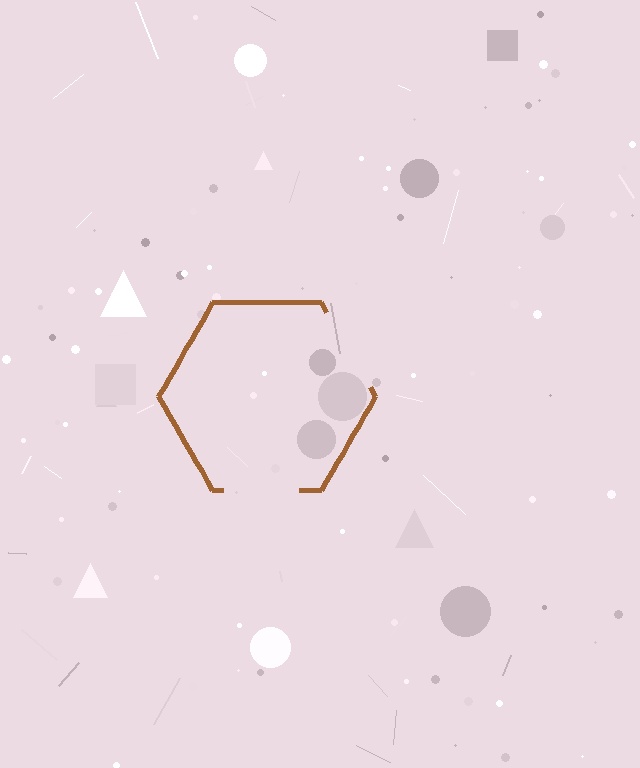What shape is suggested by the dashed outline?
The dashed outline suggests a hexagon.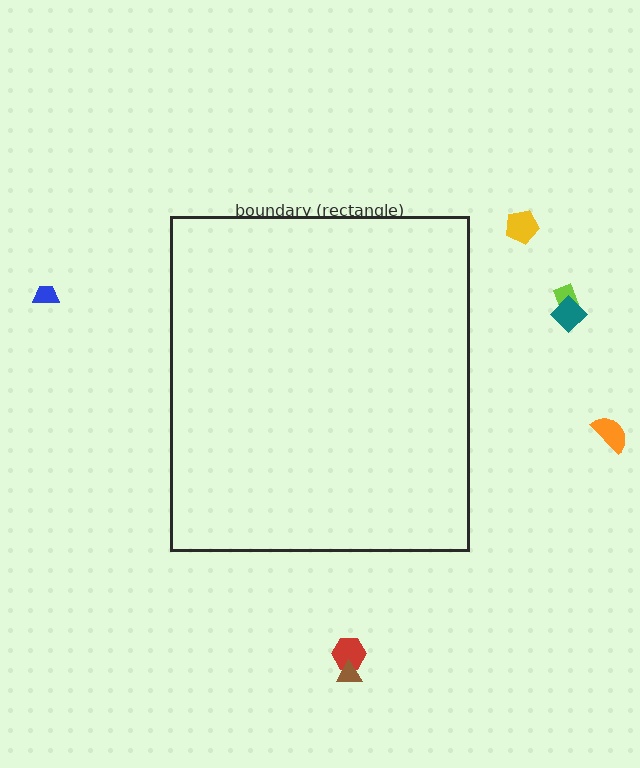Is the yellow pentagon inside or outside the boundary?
Outside.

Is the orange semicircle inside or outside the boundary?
Outside.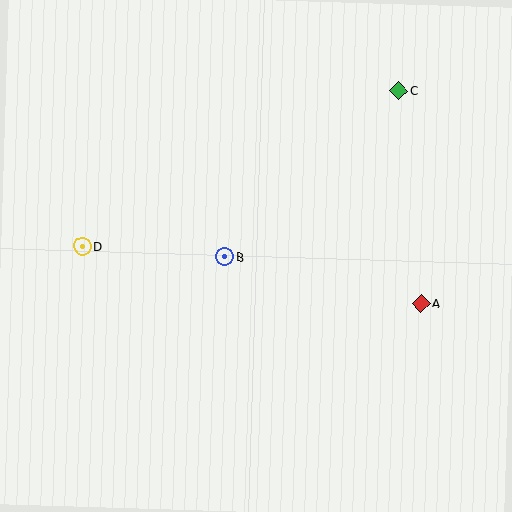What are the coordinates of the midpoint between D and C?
The midpoint between D and C is at (241, 169).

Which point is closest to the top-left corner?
Point D is closest to the top-left corner.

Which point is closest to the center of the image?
Point B at (225, 257) is closest to the center.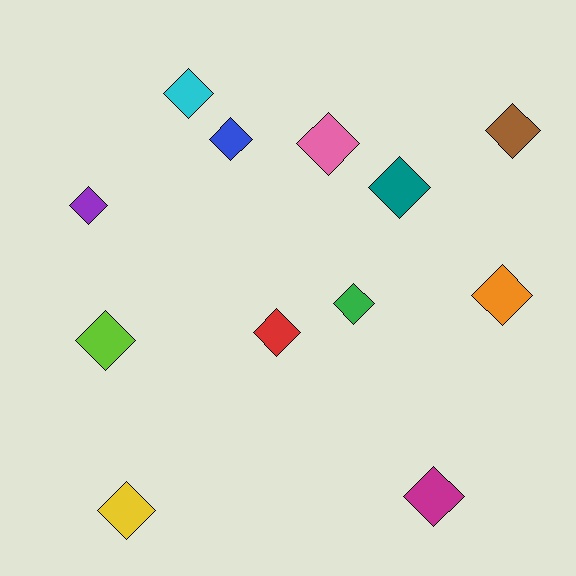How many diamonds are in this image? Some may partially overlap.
There are 12 diamonds.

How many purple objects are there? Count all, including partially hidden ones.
There is 1 purple object.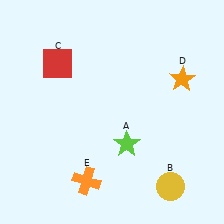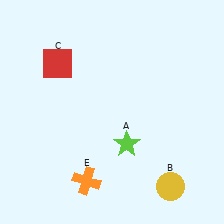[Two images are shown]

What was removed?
The orange star (D) was removed in Image 2.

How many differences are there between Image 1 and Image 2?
There is 1 difference between the two images.